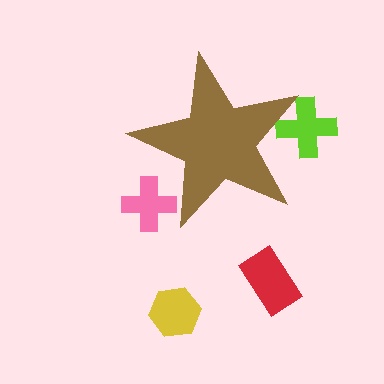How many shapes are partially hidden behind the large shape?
2 shapes are partially hidden.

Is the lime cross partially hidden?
Yes, the lime cross is partially hidden behind the brown star.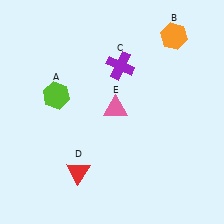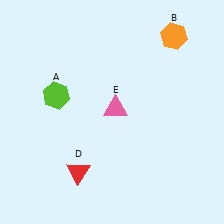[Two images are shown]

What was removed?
The purple cross (C) was removed in Image 2.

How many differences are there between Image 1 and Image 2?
There is 1 difference between the two images.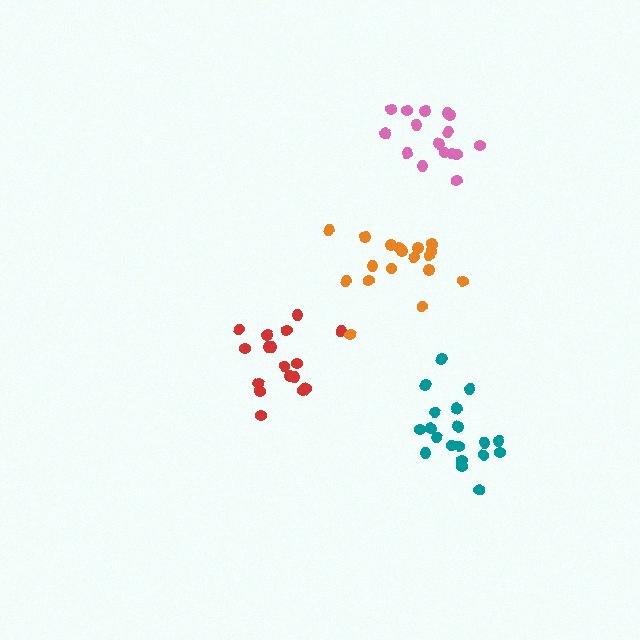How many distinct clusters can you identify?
There are 4 distinct clusters.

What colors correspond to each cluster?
The clusters are colored: teal, red, pink, orange.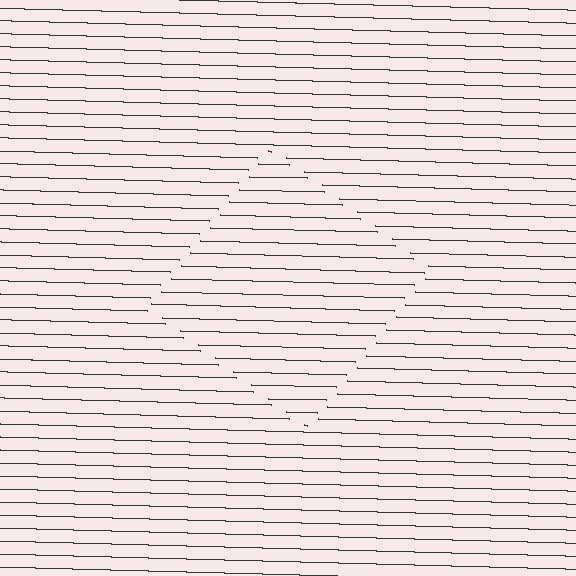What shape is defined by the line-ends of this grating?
An illusory square. The interior of the shape contains the same grating, shifted by half a period — the contour is defined by the phase discontinuity where line-ends from the inner and outer gratings abut.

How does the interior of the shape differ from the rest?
The interior of the shape contains the same grating, shifted by half a period — the contour is defined by the phase discontinuity where line-ends from the inner and outer gratings abut.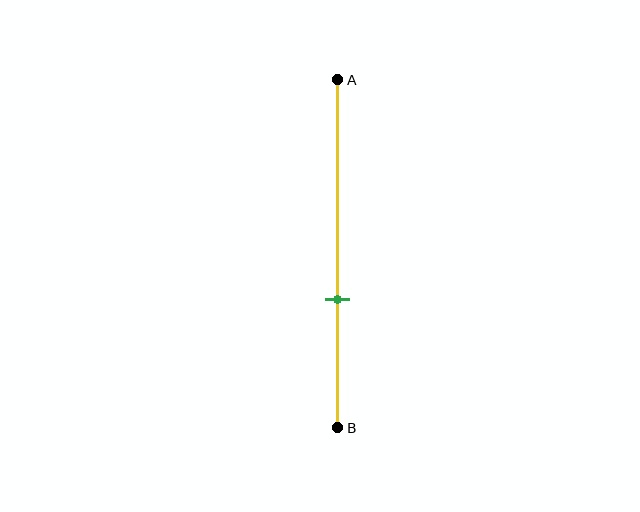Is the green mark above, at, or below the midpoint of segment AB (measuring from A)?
The green mark is below the midpoint of segment AB.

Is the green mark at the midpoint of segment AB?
No, the mark is at about 65% from A, not at the 50% midpoint.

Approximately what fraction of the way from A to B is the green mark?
The green mark is approximately 65% of the way from A to B.